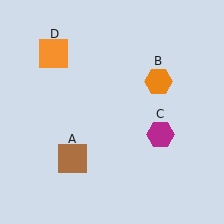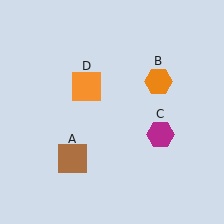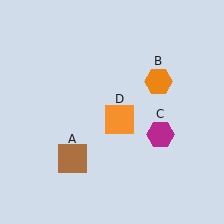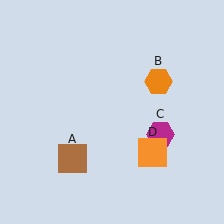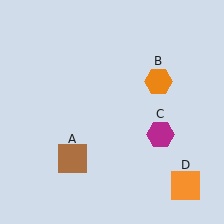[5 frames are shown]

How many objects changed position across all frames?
1 object changed position: orange square (object D).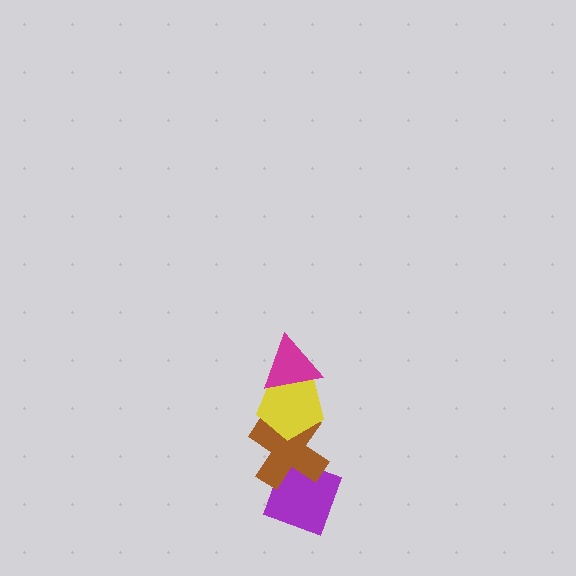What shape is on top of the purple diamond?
The brown cross is on top of the purple diamond.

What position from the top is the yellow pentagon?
The yellow pentagon is 2nd from the top.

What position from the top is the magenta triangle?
The magenta triangle is 1st from the top.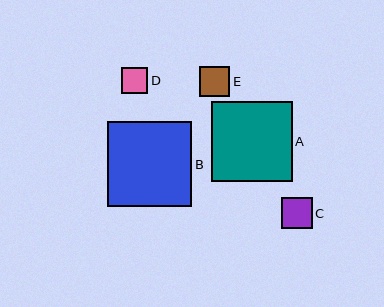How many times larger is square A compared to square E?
Square A is approximately 2.7 times the size of square E.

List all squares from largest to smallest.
From largest to smallest: B, A, C, E, D.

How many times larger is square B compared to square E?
Square B is approximately 2.9 times the size of square E.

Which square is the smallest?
Square D is the smallest with a size of approximately 27 pixels.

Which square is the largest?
Square B is the largest with a size of approximately 85 pixels.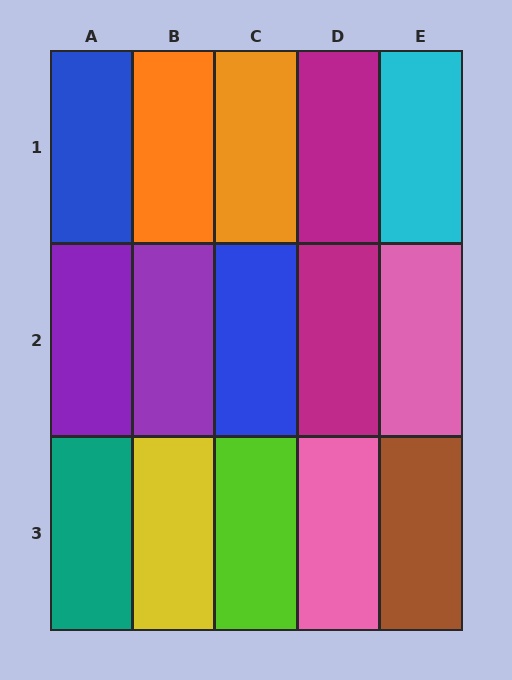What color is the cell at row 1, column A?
Blue.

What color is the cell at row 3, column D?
Pink.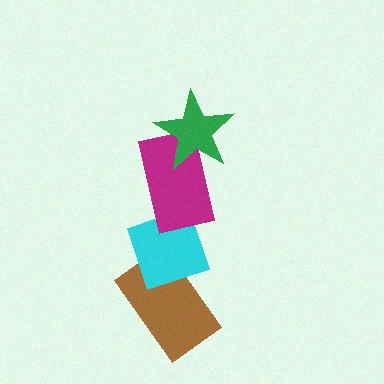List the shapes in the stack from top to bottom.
From top to bottom: the green star, the magenta rectangle, the cyan diamond, the brown rectangle.